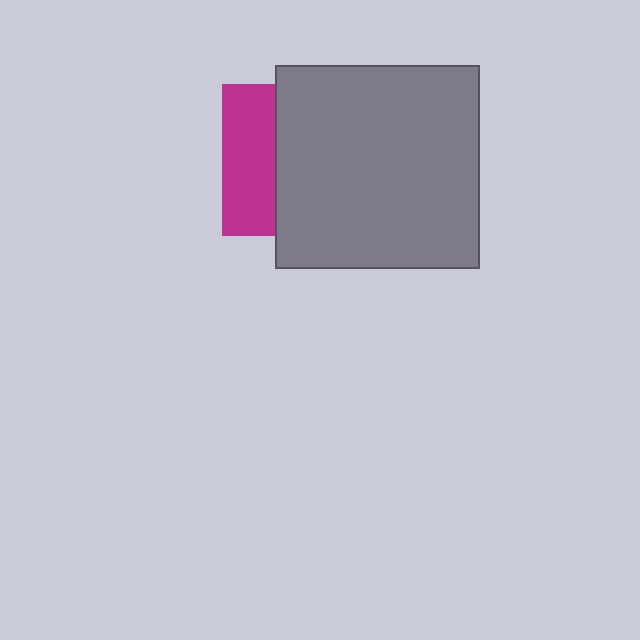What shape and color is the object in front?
The object in front is a gray rectangle.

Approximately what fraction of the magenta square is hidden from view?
Roughly 64% of the magenta square is hidden behind the gray rectangle.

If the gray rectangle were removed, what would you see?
You would see the complete magenta square.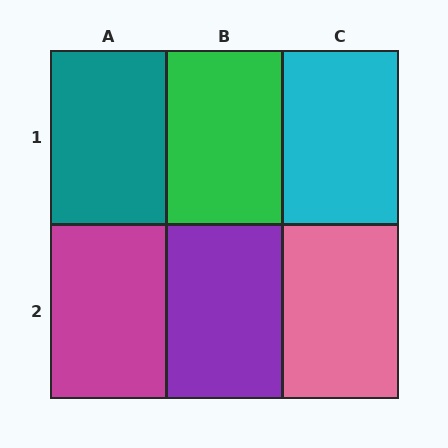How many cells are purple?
1 cell is purple.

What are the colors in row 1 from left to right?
Teal, green, cyan.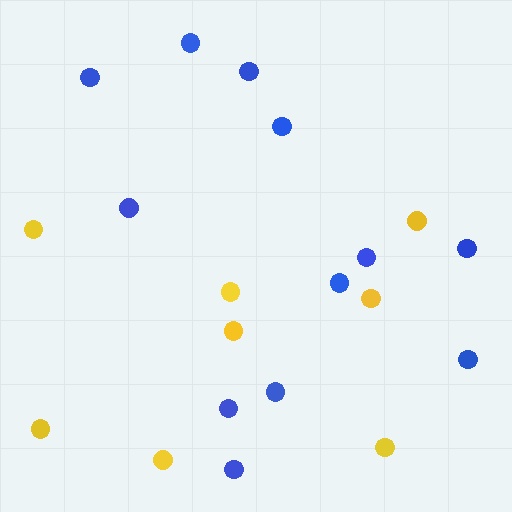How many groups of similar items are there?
There are 2 groups: one group of yellow circles (8) and one group of blue circles (12).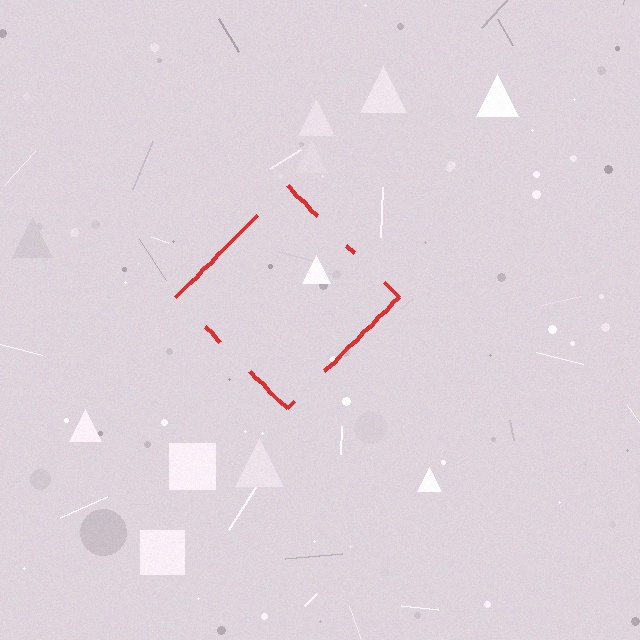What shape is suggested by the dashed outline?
The dashed outline suggests a diamond.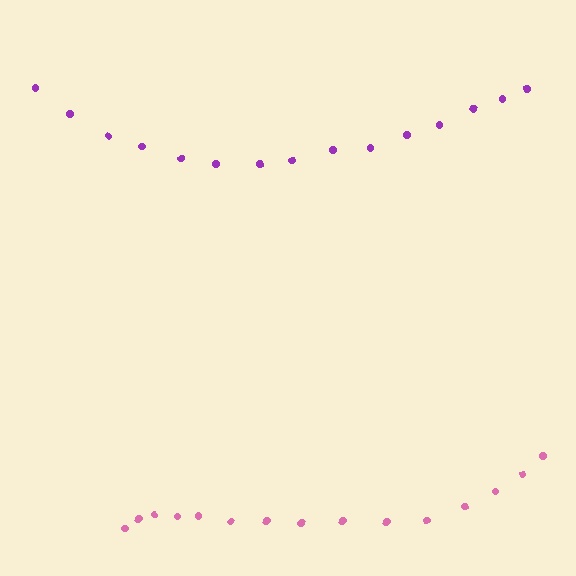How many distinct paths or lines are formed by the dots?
There are 2 distinct paths.